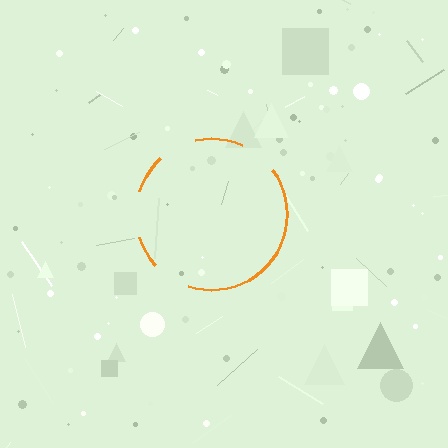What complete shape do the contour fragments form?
The contour fragments form a circle.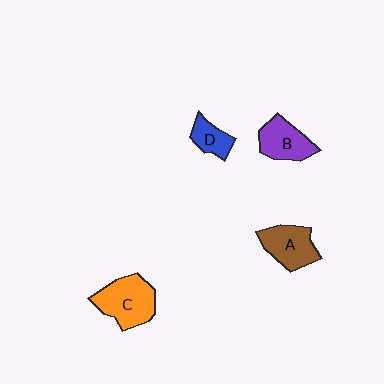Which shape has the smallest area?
Shape D (blue).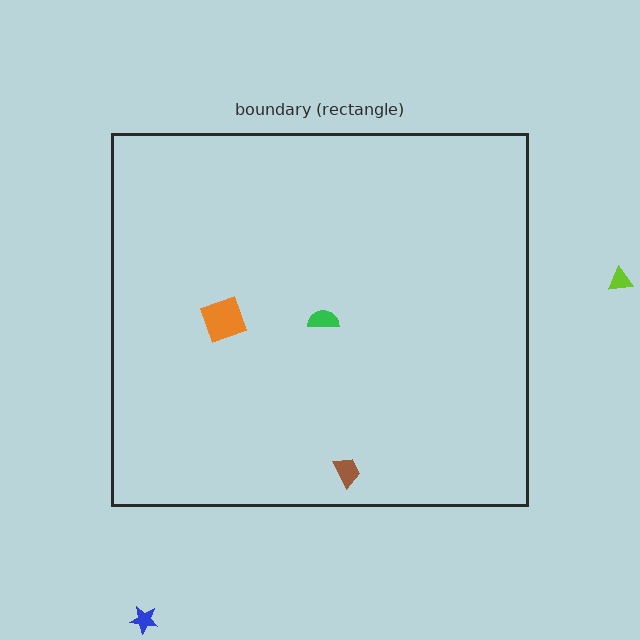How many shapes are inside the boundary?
3 inside, 2 outside.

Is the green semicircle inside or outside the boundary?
Inside.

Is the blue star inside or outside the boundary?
Outside.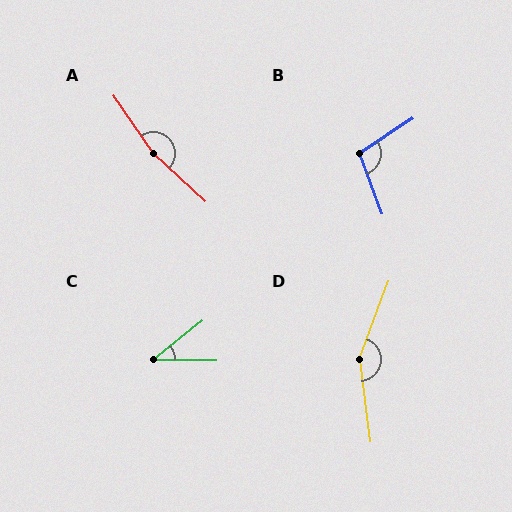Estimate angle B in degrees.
Approximately 103 degrees.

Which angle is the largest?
A, at approximately 167 degrees.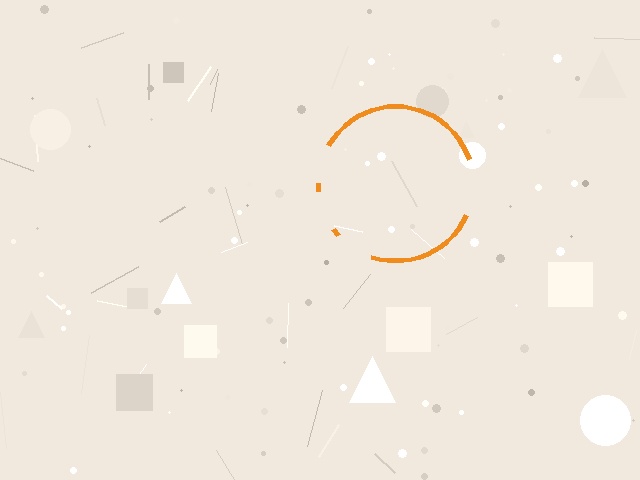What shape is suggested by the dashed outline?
The dashed outline suggests a circle.